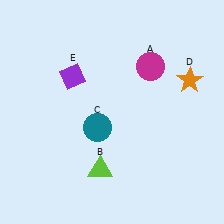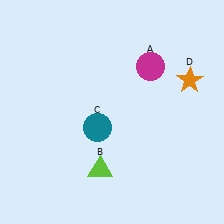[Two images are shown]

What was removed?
The purple diamond (E) was removed in Image 2.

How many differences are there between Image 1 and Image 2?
There is 1 difference between the two images.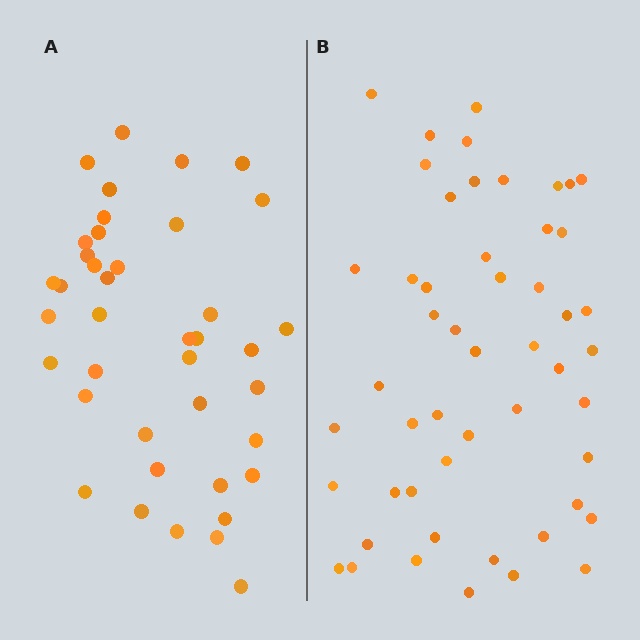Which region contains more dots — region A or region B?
Region B (the right region) has more dots.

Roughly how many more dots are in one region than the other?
Region B has roughly 12 or so more dots than region A.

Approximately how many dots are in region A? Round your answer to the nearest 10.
About 40 dots.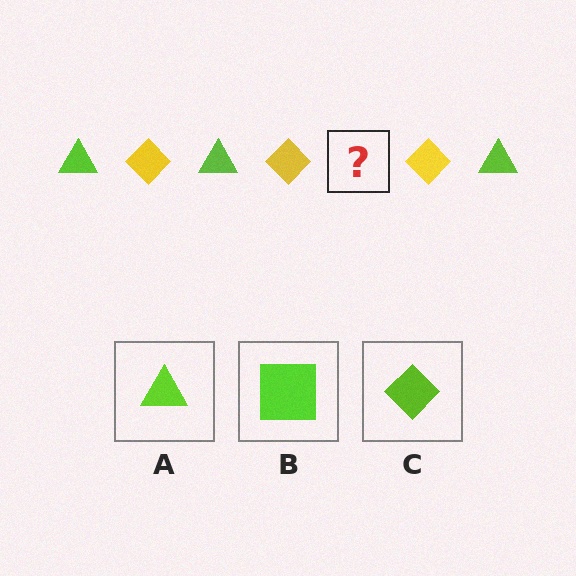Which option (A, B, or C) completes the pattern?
A.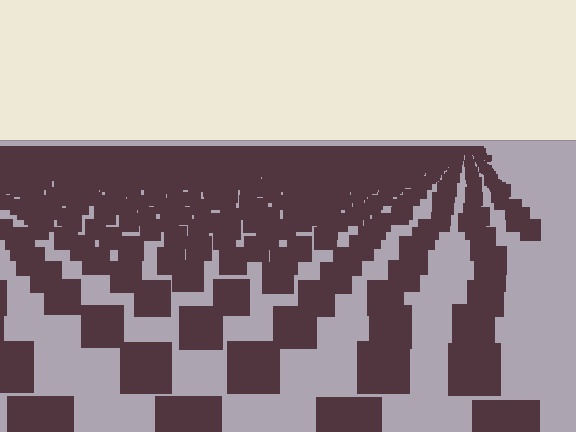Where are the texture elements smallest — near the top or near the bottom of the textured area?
Near the top.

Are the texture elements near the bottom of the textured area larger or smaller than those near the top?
Larger. Near the bottom, elements are closer to the viewer and appear at a bigger on-screen size.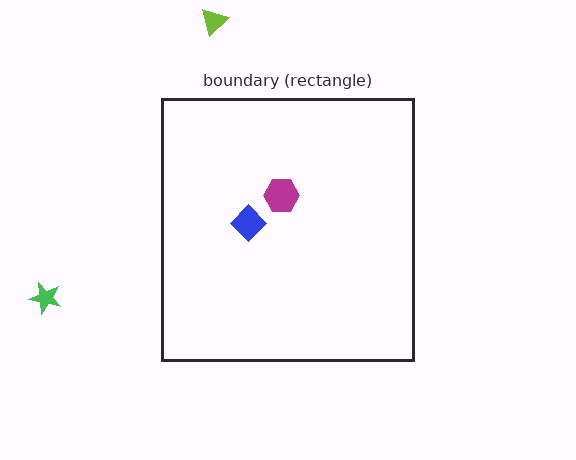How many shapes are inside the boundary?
2 inside, 2 outside.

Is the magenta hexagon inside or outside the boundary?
Inside.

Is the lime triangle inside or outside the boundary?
Outside.